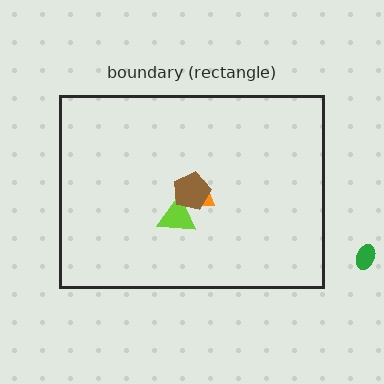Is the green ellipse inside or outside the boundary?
Outside.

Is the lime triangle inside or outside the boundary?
Inside.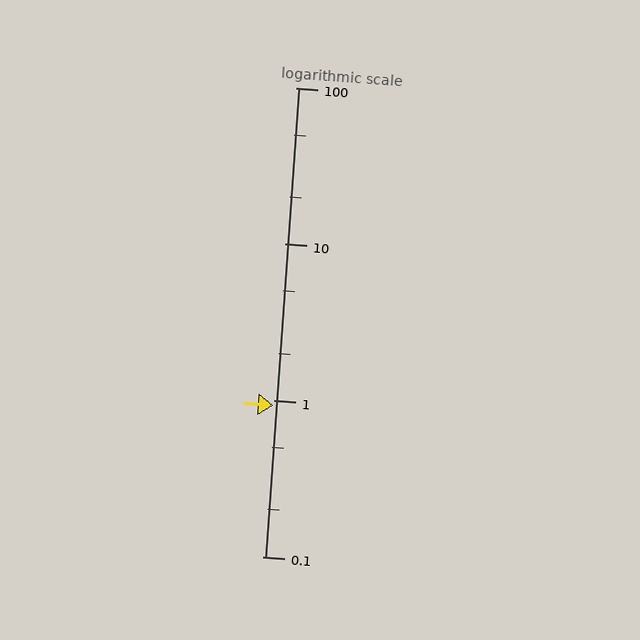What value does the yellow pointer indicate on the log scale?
The pointer indicates approximately 0.93.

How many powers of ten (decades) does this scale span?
The scale spans 3 decades, from 0.1 to 100.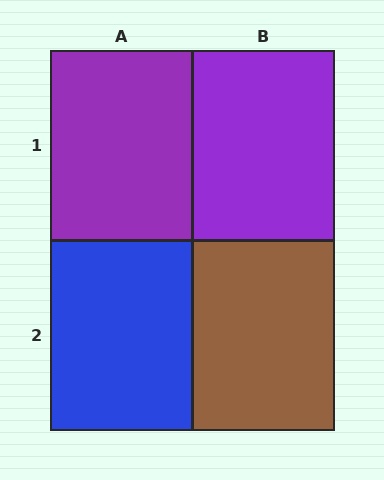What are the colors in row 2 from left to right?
Blue, brown.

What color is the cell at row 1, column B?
Purple.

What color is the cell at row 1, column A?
Purple.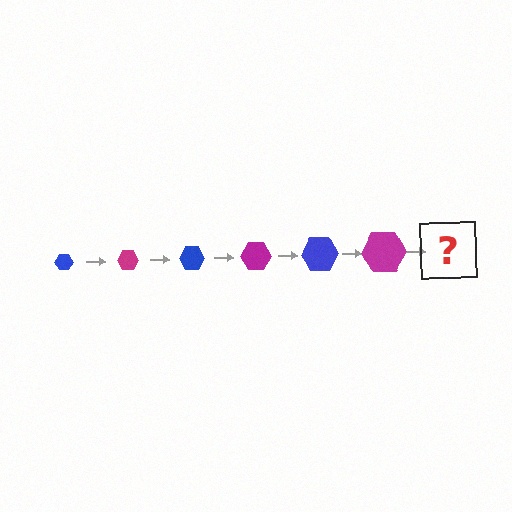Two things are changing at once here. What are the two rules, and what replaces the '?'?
The two rules are that the hexagon grows larger each step and the color cycles through blue and magenta. The '?' should be a blue hexagon, larger than the previous one.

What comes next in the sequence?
The next element should be a blue hexagon, larger than the previous one.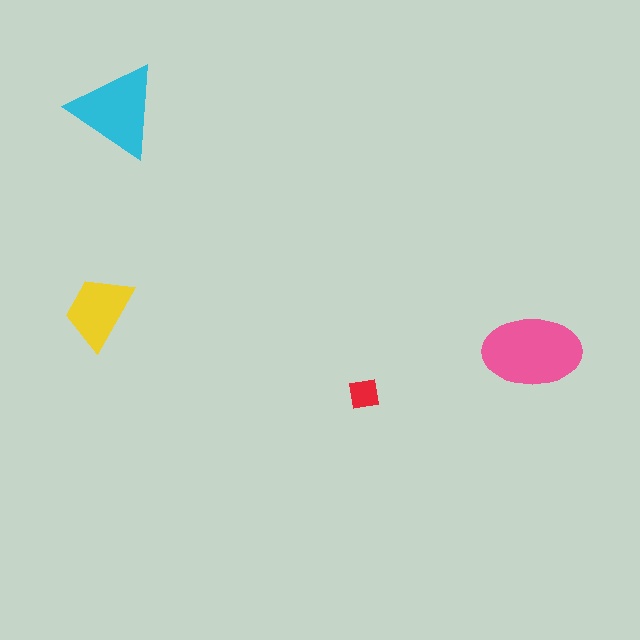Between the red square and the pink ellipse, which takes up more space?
The pink ellipse.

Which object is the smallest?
The red square.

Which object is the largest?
The pink ellipse.